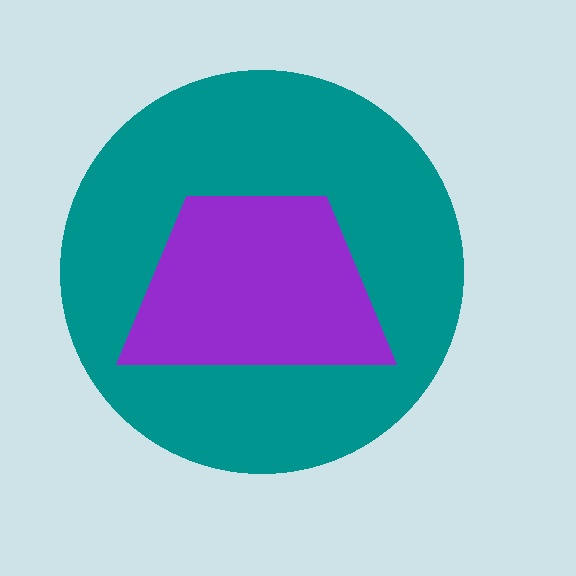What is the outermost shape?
The teal circle.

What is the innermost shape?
The purple trapezoid.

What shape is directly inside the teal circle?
The purple trapezoid.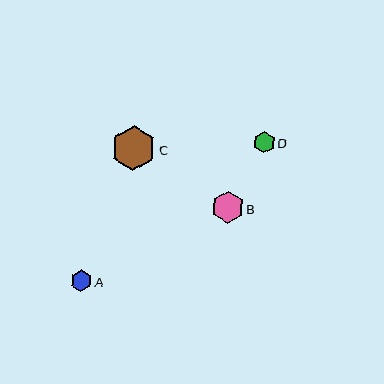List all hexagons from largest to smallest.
From largest to smallest: C, B, A, D.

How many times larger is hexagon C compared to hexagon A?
Hexagon C is approximately 2.1 times the size of hexagon A.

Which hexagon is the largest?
Hexagon C is the largest with a size of approximately 45 pixels.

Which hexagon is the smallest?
Hexagon D is the smallest with a size of approximately 21 pixels.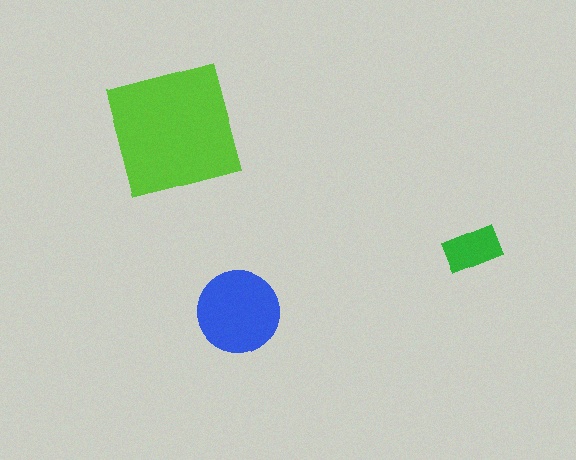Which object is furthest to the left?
The lime square is leftmost.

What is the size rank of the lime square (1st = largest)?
1st.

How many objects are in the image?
There are 3 objects in the image.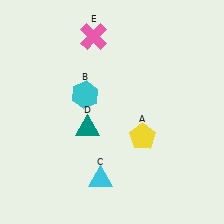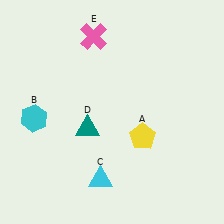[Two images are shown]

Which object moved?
The cyan hexagon (B) moved left.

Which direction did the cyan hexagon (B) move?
The cyan hexagon (B) moved left.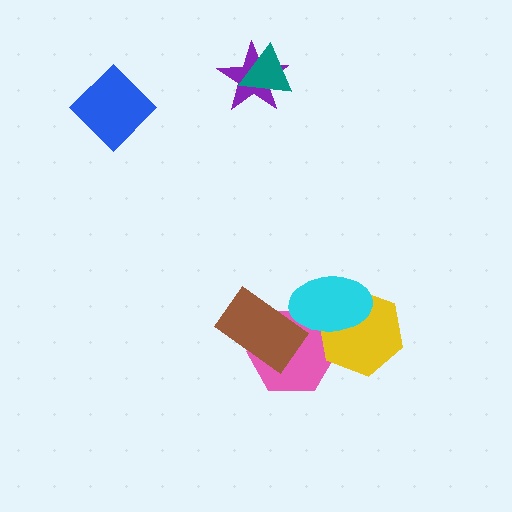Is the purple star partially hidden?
Yes, it is partially covered by another shape.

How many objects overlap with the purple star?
1 object overlaps with the purple star.